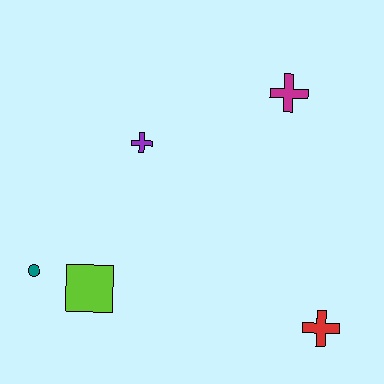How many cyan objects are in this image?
There are no cyan objects.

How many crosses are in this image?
There are 3 crosses.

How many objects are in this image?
There are 5 objects.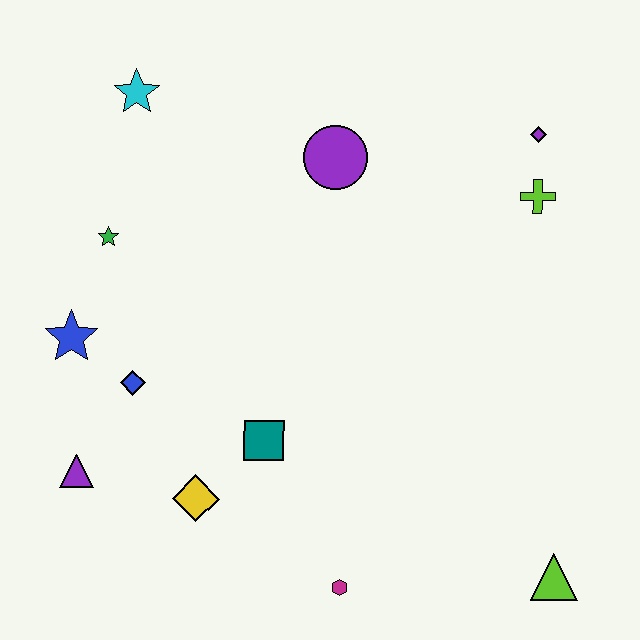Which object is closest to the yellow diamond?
The teal square is closest to the yellow diamond.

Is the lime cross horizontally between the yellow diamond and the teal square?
No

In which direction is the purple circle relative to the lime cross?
The purple circle is to the left of the lime cross.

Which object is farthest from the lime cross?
The purple triangle is farthest from the lime cross.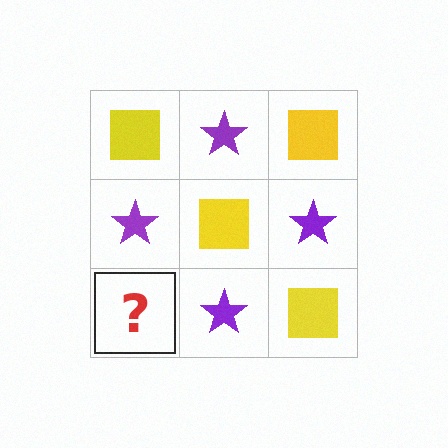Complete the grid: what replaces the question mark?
The question mark should be replaced with a yellow square.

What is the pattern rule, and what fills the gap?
The rule is that it alternates yellow square and purple star in a checkerboard pattern. The gap should be filled with a yellow square.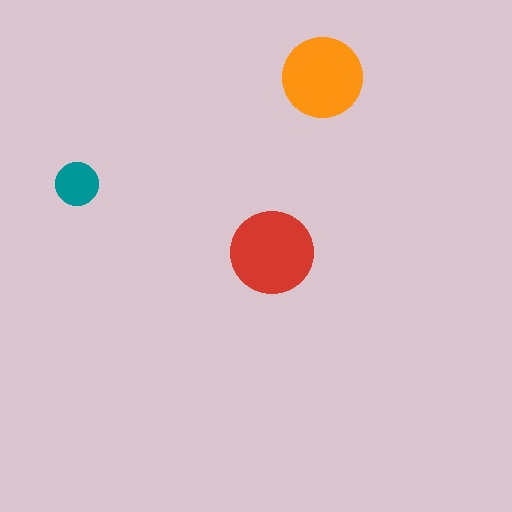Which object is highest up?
The orange circle is topmost.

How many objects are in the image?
There are 3 objects in the image.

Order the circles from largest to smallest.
the red one, the orange one, the teal one.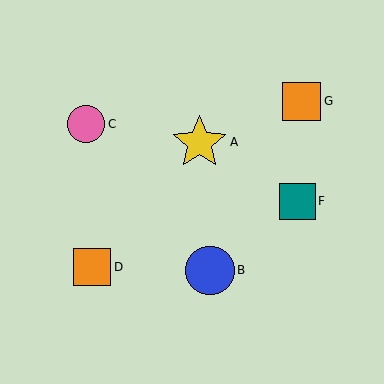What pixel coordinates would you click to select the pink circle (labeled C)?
Click at (86, 124) to select the pink circle C.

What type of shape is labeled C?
Shape C is a pink circle.